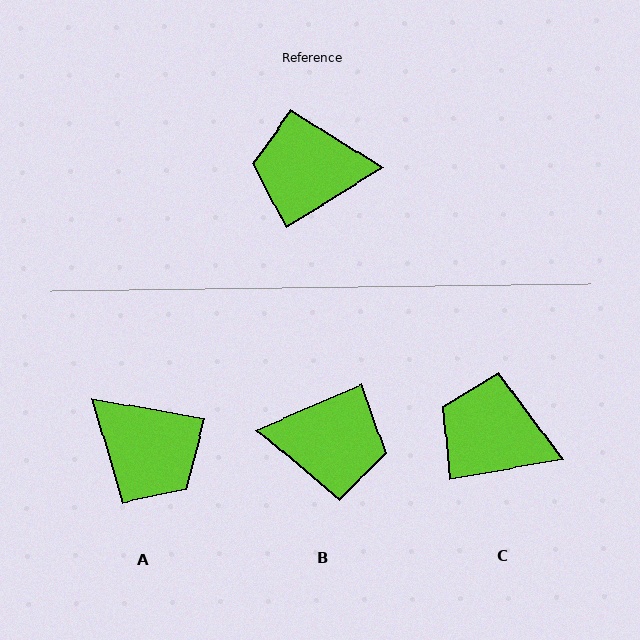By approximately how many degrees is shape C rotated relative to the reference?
Approximately 22 degrees clockwise.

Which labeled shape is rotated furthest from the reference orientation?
B, about 172 degrees away.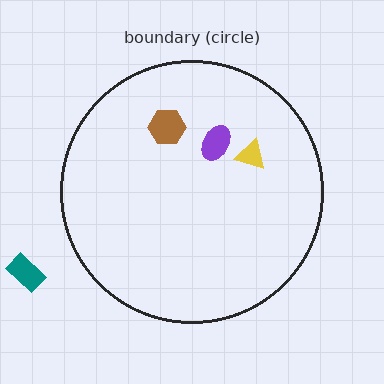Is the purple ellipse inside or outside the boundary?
Inside.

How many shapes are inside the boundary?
3 inside, 1 outside.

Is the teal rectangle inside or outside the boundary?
Outside.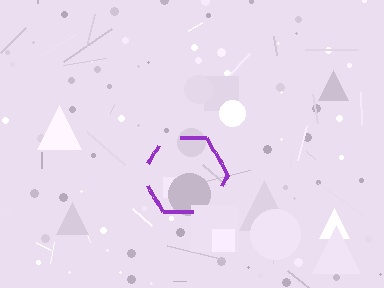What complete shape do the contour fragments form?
The contour fragments form a hexagon.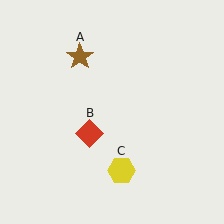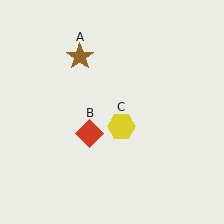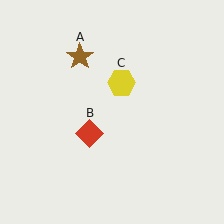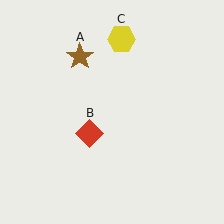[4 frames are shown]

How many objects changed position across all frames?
1 object changed position: yellow hexagon (object C).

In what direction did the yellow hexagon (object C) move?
The yellow hexagon (object C) moved up.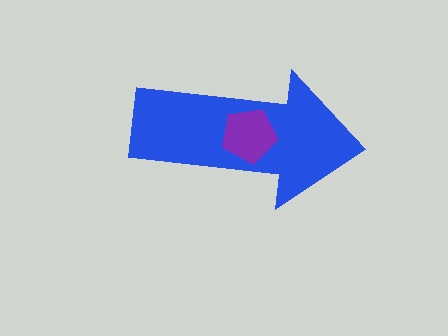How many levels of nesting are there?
2.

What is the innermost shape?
The purple pentagon.